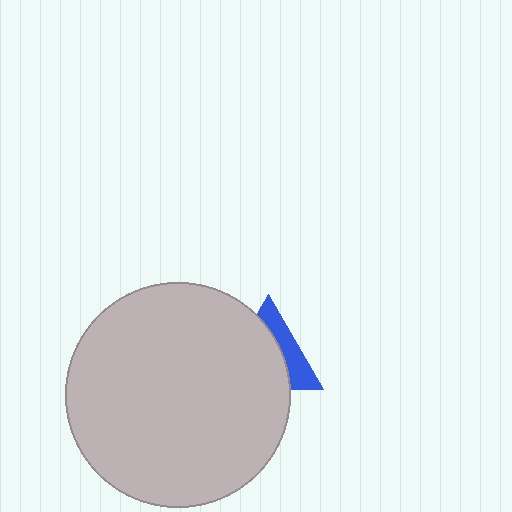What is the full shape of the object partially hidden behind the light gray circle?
The partially hidden object is a blue triangle.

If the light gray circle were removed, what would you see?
You would see the complete blue triangle.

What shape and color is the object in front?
The object in front is a light gray circle.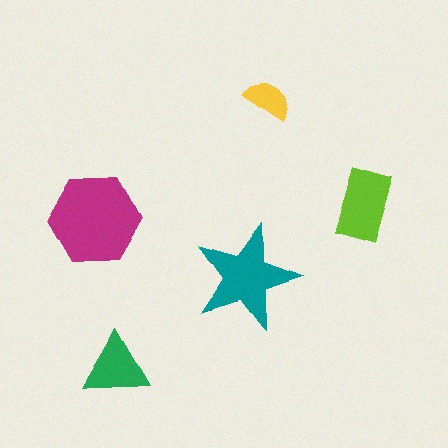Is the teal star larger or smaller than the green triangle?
Larger.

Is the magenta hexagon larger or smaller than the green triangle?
Larger.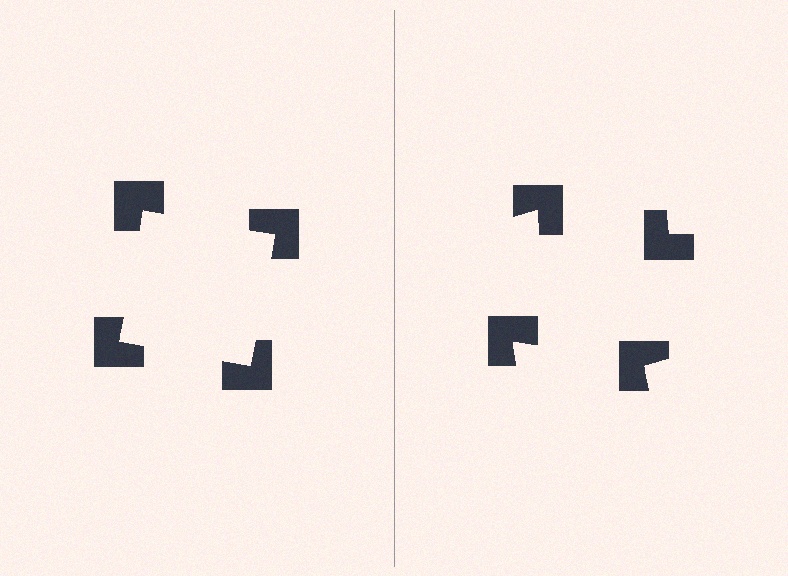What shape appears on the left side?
An illusory square.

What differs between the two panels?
The notched squares are positioned identically on both sides; only the wedge orientations differ. On the left they align to a square; on the right they are misaligned.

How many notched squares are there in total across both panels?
8 — 4 on each side.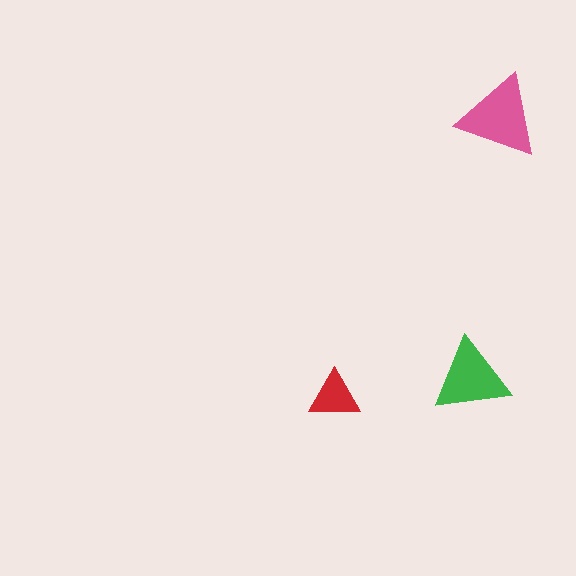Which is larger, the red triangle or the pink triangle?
The pink one.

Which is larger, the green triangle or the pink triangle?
The pink one.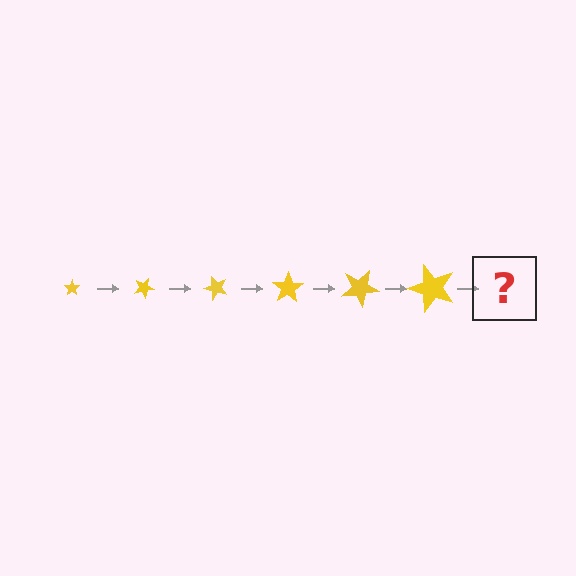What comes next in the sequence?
The next element should be a star, larger than the previous one and rotated 150 degrees from the start.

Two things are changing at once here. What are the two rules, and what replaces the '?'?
The two rules are that the star grows larger each step and it rotates 25 degrees each step. The '?' should be a star, larger than the previous one and rotated 150 degrees from the start.